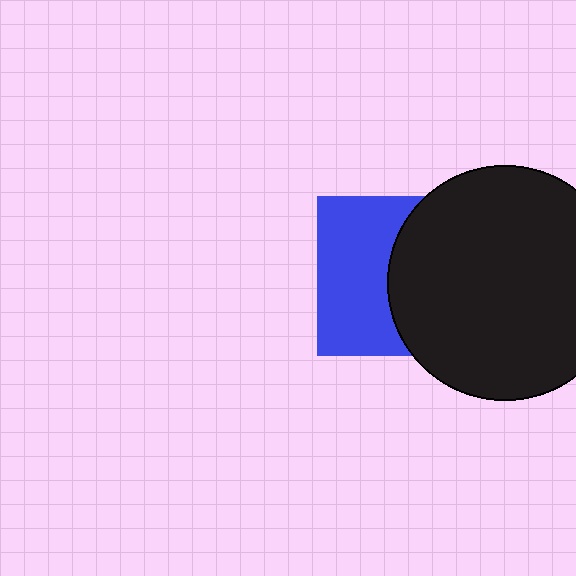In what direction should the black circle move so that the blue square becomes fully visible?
The black circle should move right. That is the shortest direction to clear the overlap and leave the blue square fully visible.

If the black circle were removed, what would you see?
You would see the complete blue square.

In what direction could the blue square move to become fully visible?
The blue square could move left. That would shift it out from behind the black circle entirely.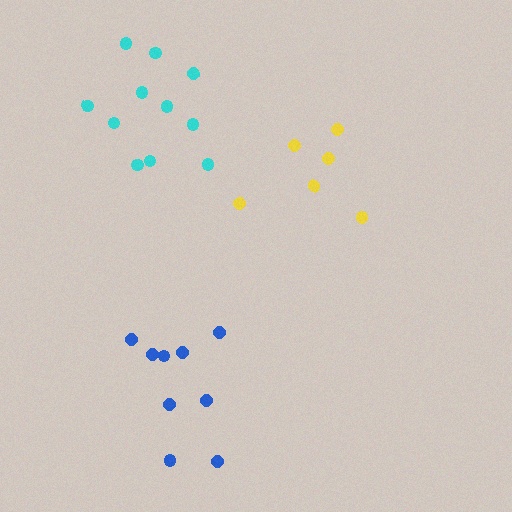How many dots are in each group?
Group 1: 11 dots, Group 2: 6 dots, Group 3: 9 dots (26 total).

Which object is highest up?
The cyan cluster is topmost.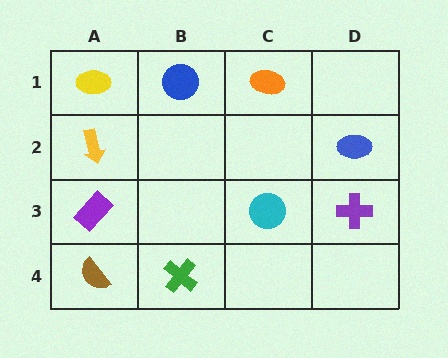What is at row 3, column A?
A purple rectangle.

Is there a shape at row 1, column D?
No, that cell is empty.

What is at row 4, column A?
A brown semicircle.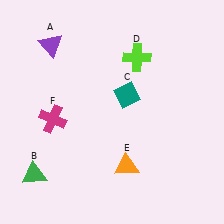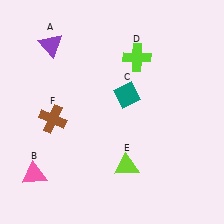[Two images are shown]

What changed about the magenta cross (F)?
In Image 1, F is magenta. In Image 2, it changed to brown.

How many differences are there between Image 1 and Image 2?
There are 3 differences between the two images.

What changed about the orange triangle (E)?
In Image 1, E is orange. In Image 2, it changed to lime.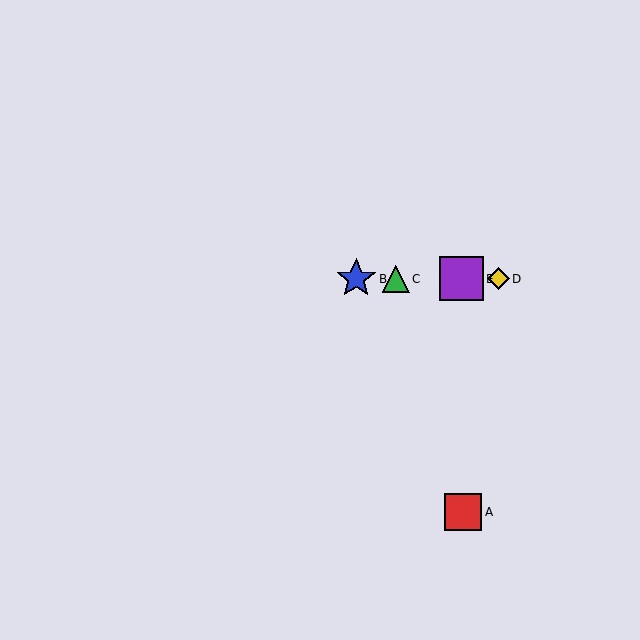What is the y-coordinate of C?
Object C is at y≈279.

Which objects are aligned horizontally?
Objects B, C, D, E are aligned horizontally.